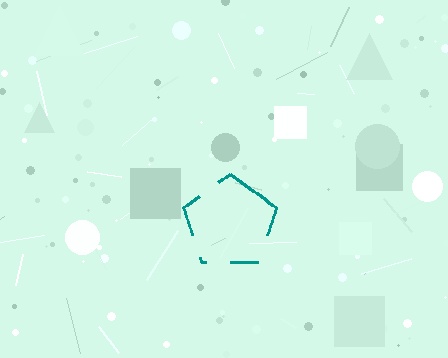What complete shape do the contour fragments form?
The contour fragments form a pentagon.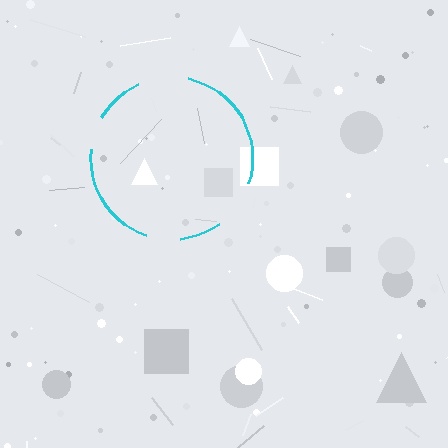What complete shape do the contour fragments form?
The contour fragments form a circle.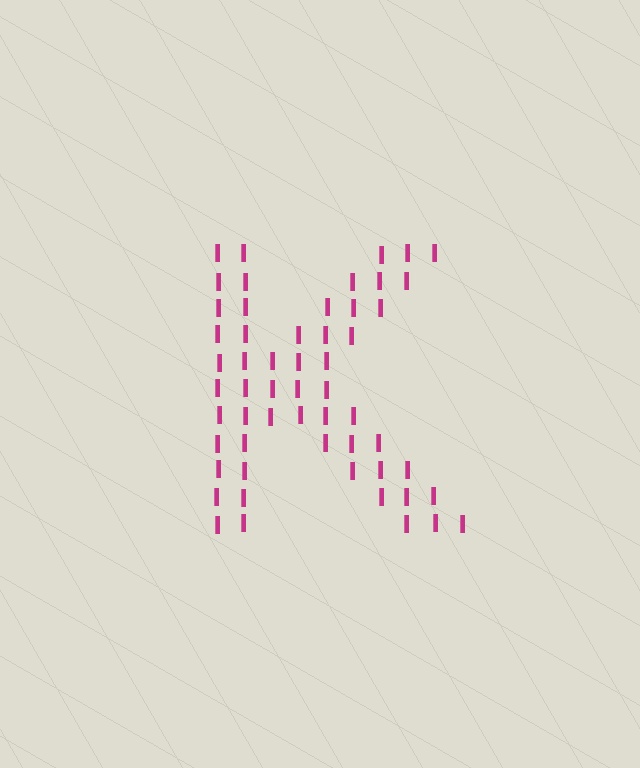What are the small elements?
The small elements are letter I's.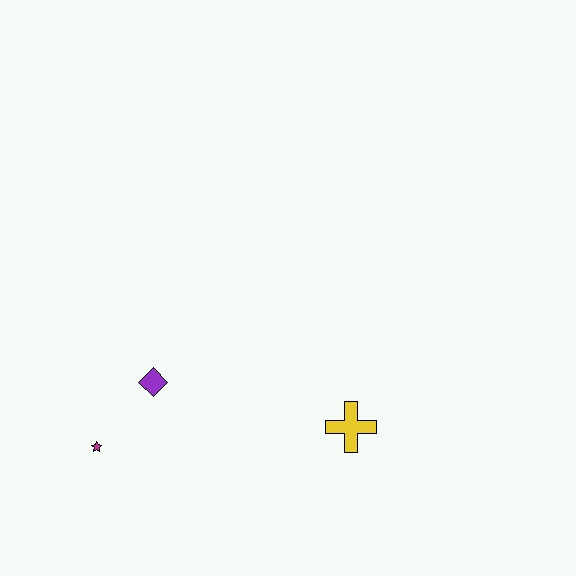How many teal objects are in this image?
There are no teal objects.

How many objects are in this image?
There are 3 objects.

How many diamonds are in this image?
There is 1 diamond.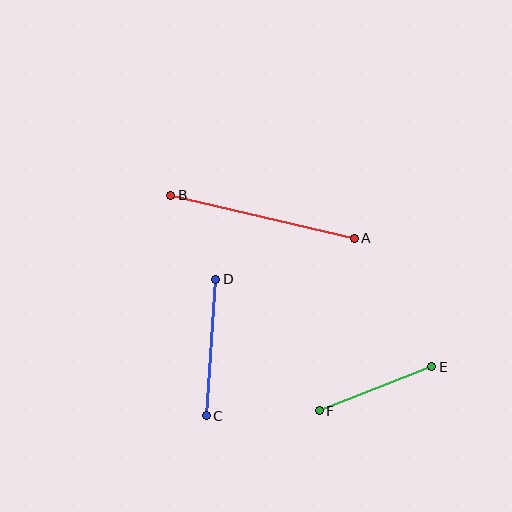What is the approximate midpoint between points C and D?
The midpoint is at approximately (211, 348) pixels.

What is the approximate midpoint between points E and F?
The midpoint is at approximately (375, 389) pixels.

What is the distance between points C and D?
The distance is approximately 137 pixels.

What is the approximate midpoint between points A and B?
The midpoint is at approximately (262, 217) pixels.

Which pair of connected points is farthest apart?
Points A and B are farthest apart.